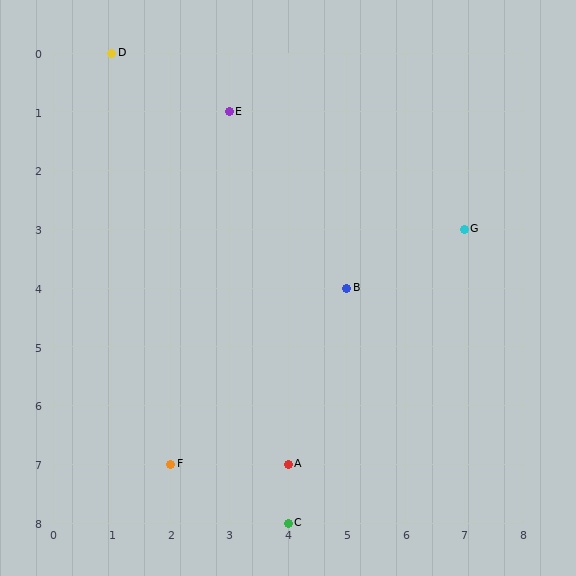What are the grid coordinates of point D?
Point D is at grid coordinates (1, 0).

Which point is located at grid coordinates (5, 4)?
Point B is at (5, 4).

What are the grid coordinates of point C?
Point C is at grid coordinates (4, 8).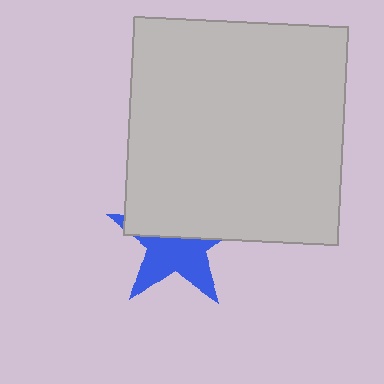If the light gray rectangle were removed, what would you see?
You would see the complete blue star.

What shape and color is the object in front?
The object in front is a light gray rectangle.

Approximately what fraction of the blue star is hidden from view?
Roughly 50% of the blue star is hidden behind the light gray rectangle.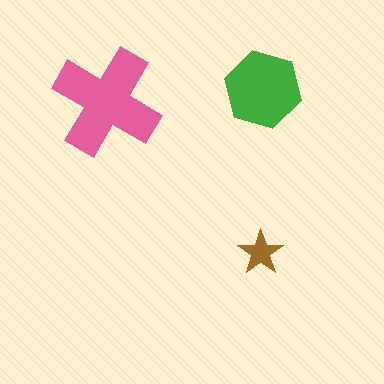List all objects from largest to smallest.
The pink cross, the green hexagon, the brown star.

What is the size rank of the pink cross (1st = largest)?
1st.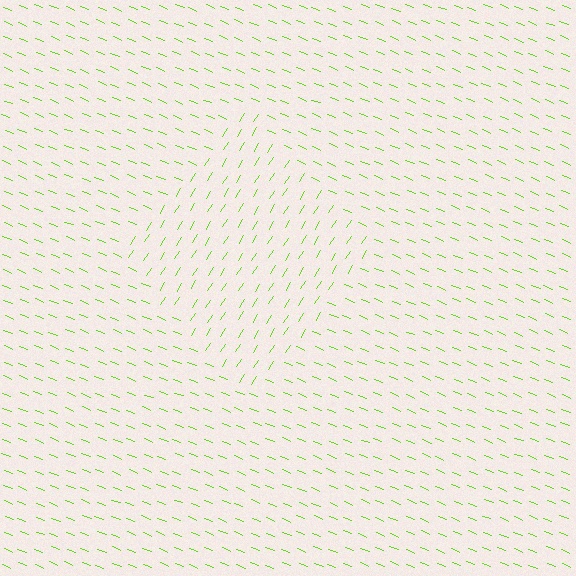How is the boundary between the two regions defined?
The boundary is defined purely by a change in line orientation (approximately 80 degrees difference). All lines are the same color and thickness.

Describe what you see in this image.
The image is filled with small lime line segments. A diamond region in the image has lines oriented differently from the surrounding lines, creating a visible texture boundary.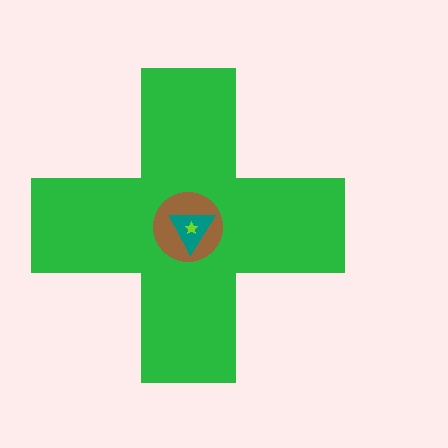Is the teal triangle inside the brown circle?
Yes.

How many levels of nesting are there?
4.